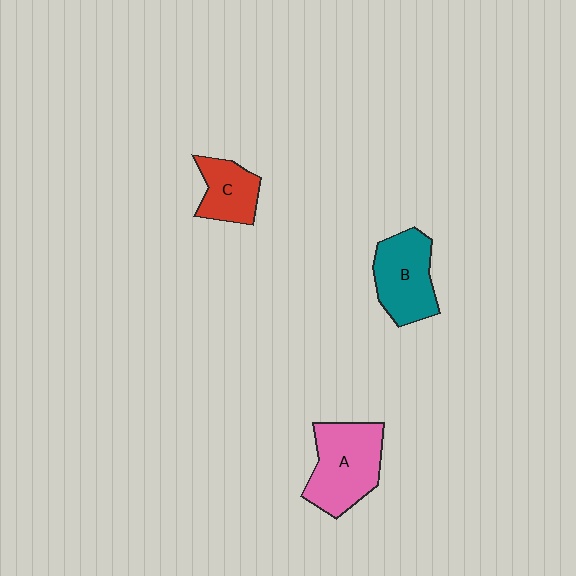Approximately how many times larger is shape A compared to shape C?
Approximately 1.7 times.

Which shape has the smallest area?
Shape C (red).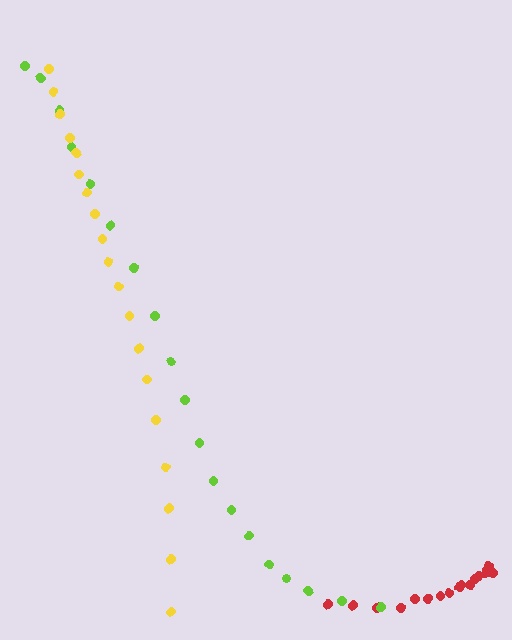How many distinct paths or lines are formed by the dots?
There are 3 distinct paths.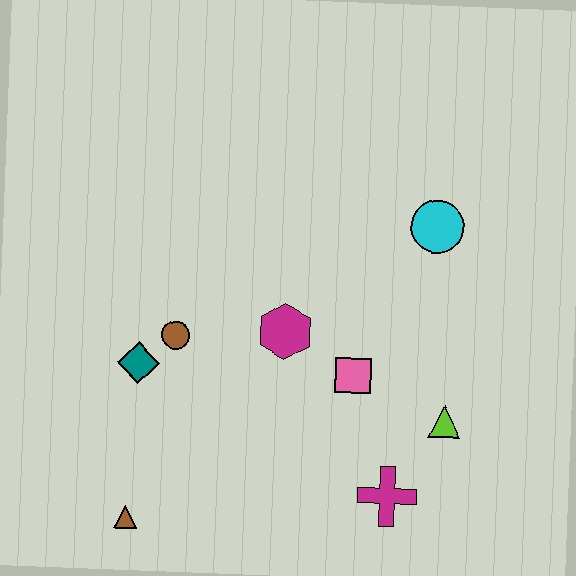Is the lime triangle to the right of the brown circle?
Yes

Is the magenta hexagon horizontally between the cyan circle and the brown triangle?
Yes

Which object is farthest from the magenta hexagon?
The brown triangle is farthest from the magenta hexagon.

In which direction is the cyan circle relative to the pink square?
The cyan circle is above the pink square.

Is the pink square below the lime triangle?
No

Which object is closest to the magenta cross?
The lime triangle is closest to the magenta cross.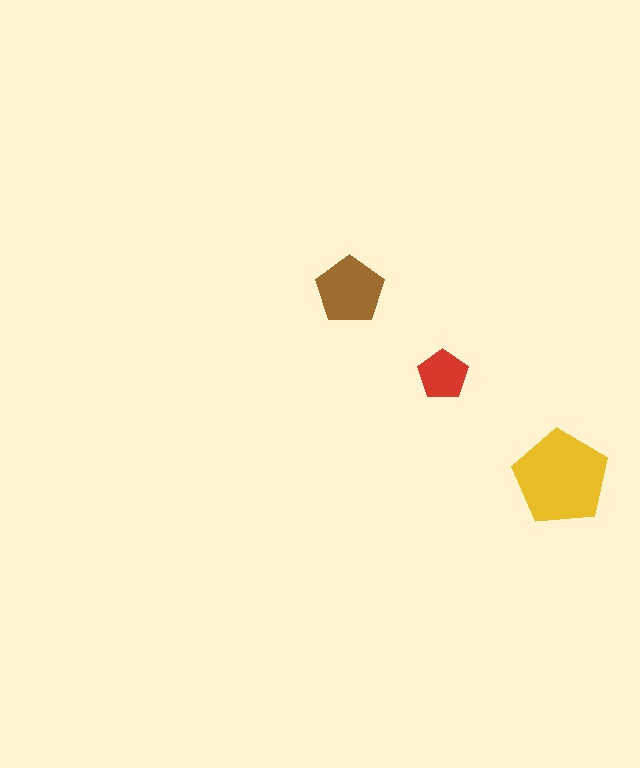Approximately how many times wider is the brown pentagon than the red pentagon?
About 1.5 times wider.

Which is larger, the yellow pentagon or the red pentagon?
The yellow one.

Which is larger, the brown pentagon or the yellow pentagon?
The yellow one.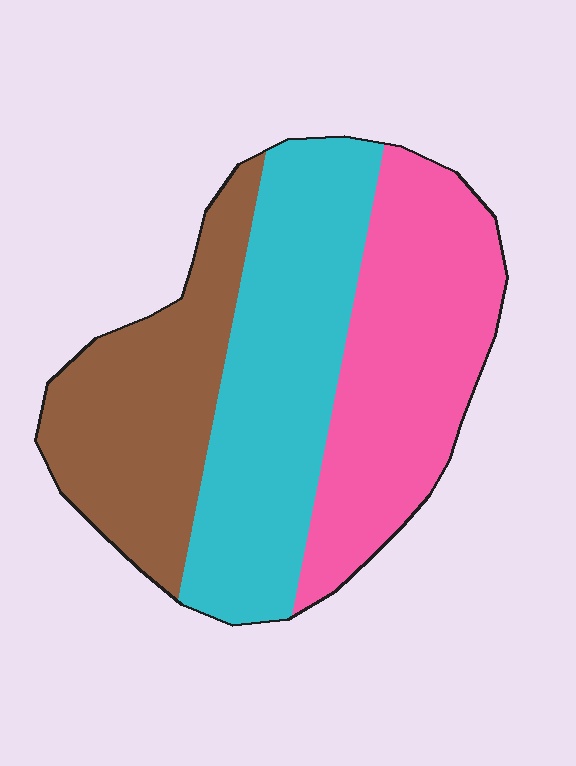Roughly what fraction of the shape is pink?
Pink takes up about one third (1/3) of the shape.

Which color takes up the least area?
Brown, at roughly 30%.